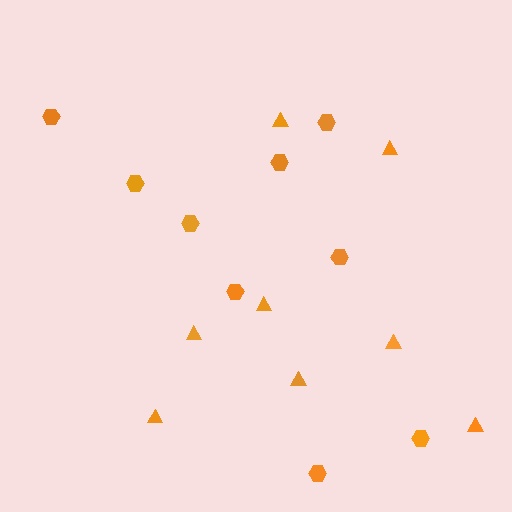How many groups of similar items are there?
There are 2 groups: one group of triangles (8) and one group of hexagons (9).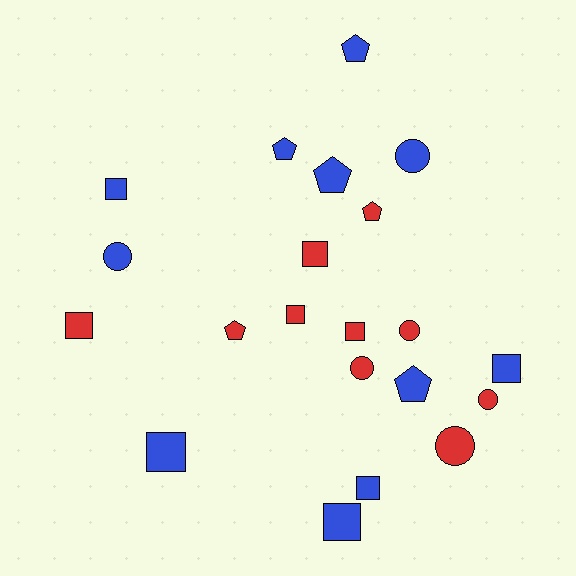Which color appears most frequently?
Blue, with 11 objects.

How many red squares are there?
There are 4 red squares.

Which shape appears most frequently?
Square, with 9 objects.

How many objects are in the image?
There are 21 objects.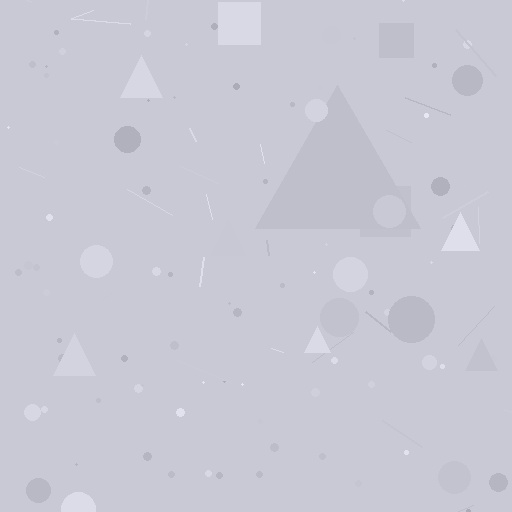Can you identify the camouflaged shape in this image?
The camouflaged shape is a triangle.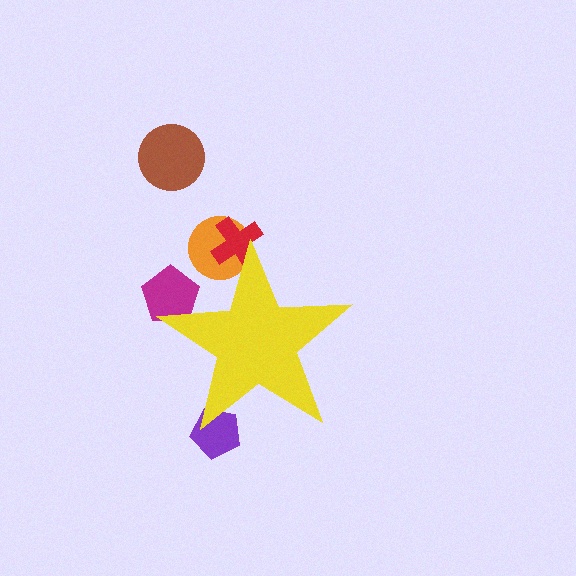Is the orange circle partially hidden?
Yes, the orange circle is partially hidden behind the yellow star.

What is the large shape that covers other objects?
A yellow star.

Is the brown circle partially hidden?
No, the brown circle is fully visible.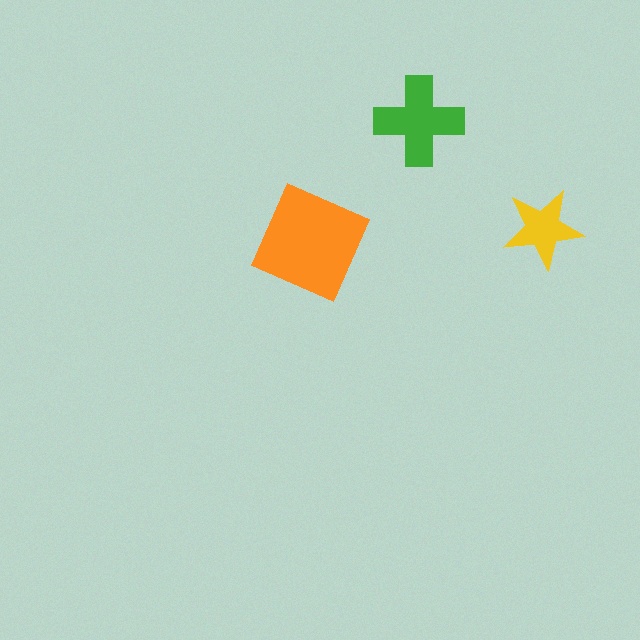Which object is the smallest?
The yellow star.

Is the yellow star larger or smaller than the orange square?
Smaller.